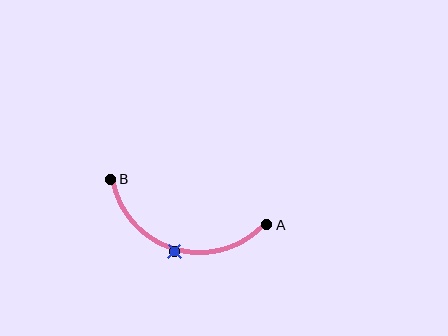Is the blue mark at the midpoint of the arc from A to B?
Yes. The blue mark lies on the arc at equal arc-length from both A and B — it is the arc midpoint.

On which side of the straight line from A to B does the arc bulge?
The arc bulges below the straight line connecting A and B.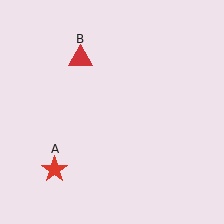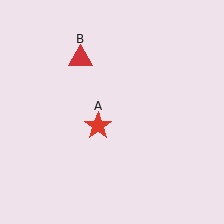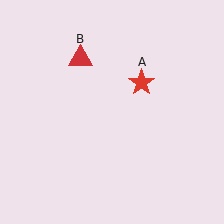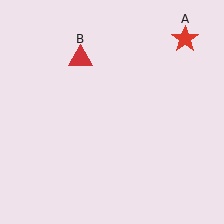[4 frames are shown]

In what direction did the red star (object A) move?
The red star (object A) moved up and to the right.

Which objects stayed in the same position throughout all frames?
Red triangle (object B) remained stationary.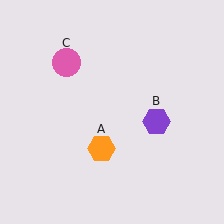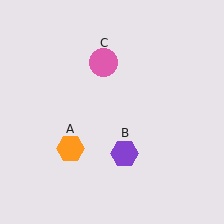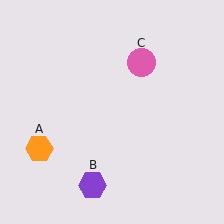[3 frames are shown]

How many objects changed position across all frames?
3 objects changed position: orange hexagon (object A), purple hexagon (object B), pink circle (object C).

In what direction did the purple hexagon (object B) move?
The purple hexagon (object B) moved down and to the left.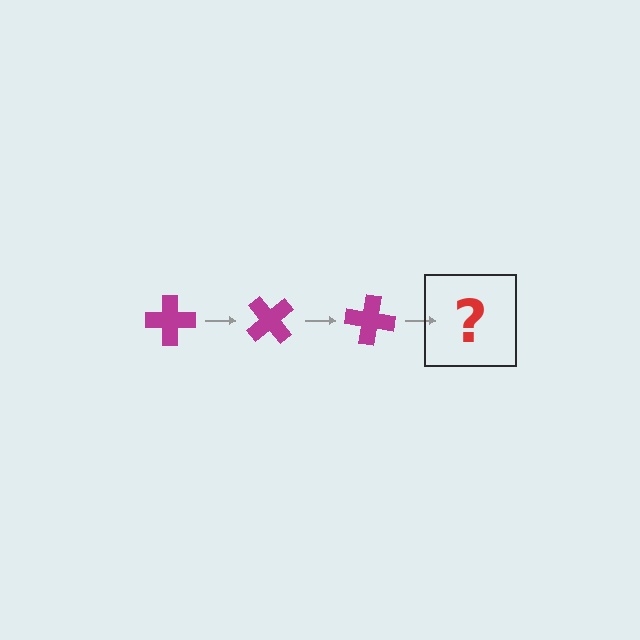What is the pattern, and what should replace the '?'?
The pattern is that the cross rotates 50 degrees each step. The '?' should be a magenta cross rotated 150 degrees.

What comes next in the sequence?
The next element should be a magenta cross rotated 150 degrees.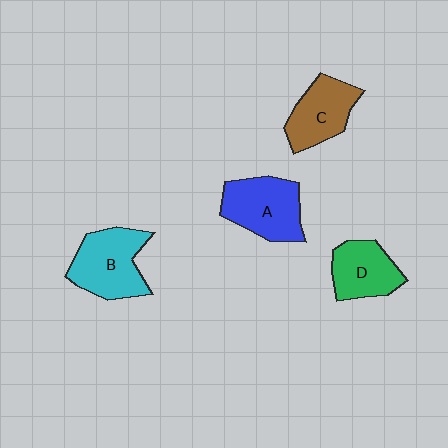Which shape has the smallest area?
Shape D (green).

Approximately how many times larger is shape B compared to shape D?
Approximately 1.3 times.